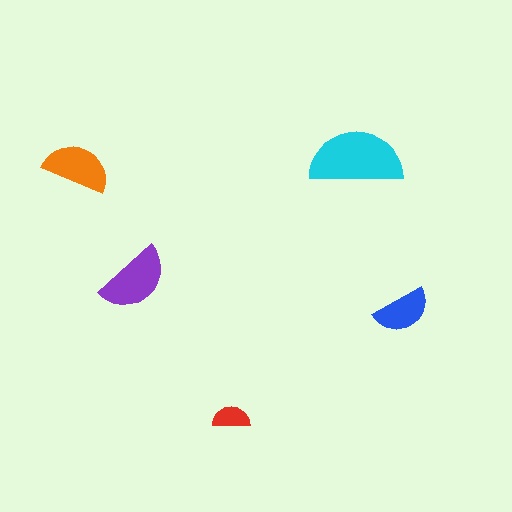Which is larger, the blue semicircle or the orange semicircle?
The orange one.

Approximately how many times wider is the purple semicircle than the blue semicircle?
About 1.5 times wider.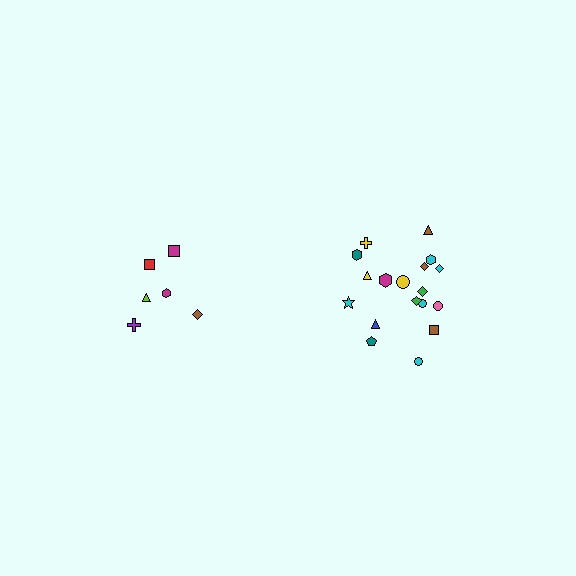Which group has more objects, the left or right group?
The right group.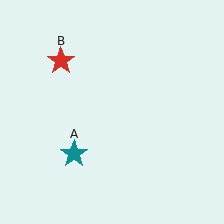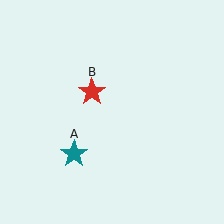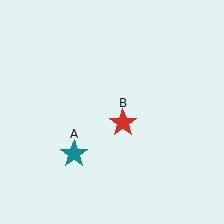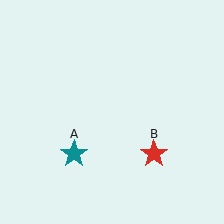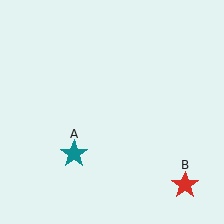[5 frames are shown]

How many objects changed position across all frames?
1 object changed position: red star (object B).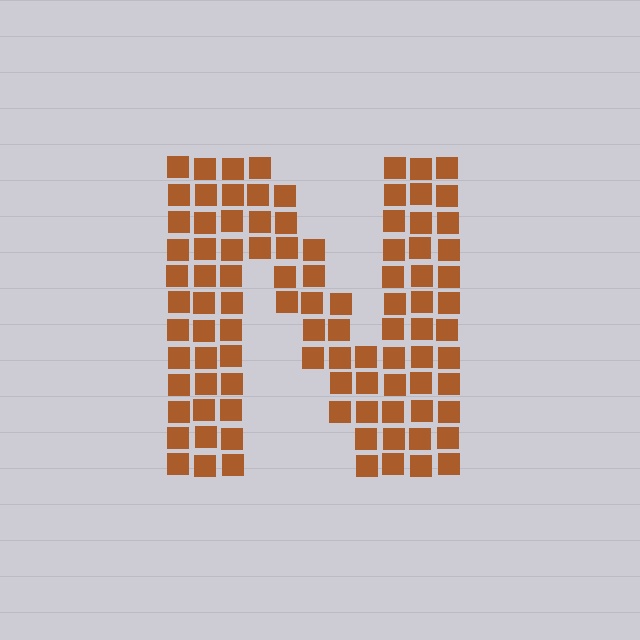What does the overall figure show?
The overall figure shows the letter N.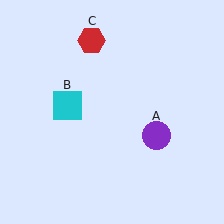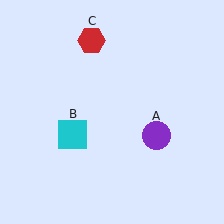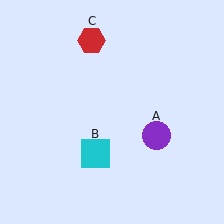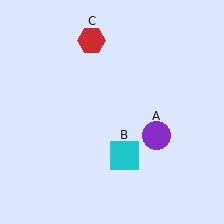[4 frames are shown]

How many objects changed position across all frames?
1 object changed position: cyan square (object B).